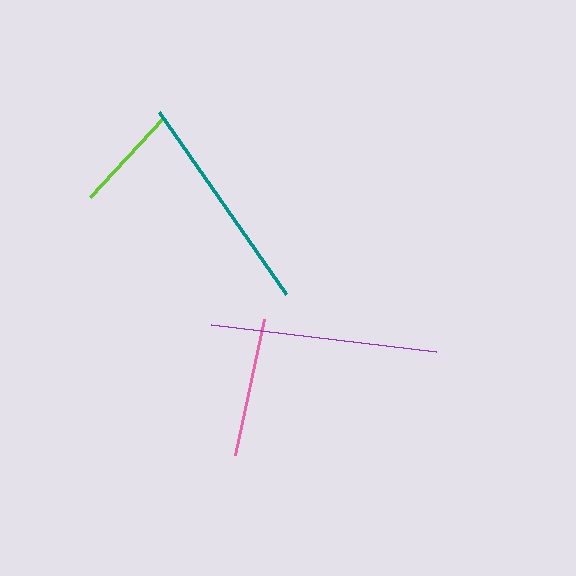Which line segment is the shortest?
The lime line is the shortest at approximately 107 pixels.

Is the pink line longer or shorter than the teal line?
The teal line is longer than the pink line.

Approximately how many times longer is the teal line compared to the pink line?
The teal line is approximately 1.6 times the length of the pink line.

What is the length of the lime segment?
The lime segment is approximately 107 pixels long.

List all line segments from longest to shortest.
From longest to shortest: purple, teal, pink, lime.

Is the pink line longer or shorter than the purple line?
The purple line is longer than the pink line.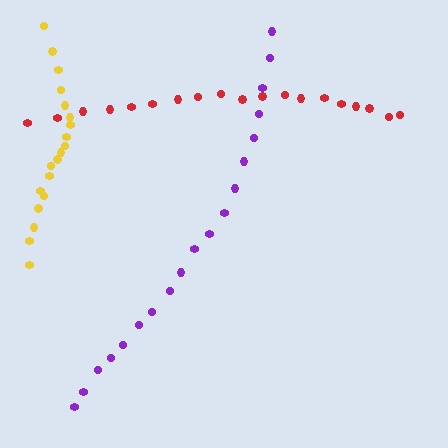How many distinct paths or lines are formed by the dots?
There are 3 distinct paths.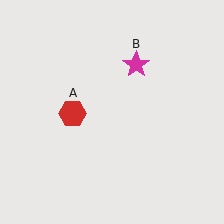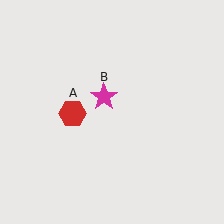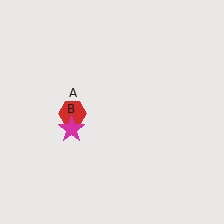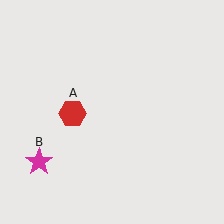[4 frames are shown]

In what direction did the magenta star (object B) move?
The magenta star (object B) moved down and to the left.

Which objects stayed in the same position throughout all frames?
Red hexagon (object A) remained stationary.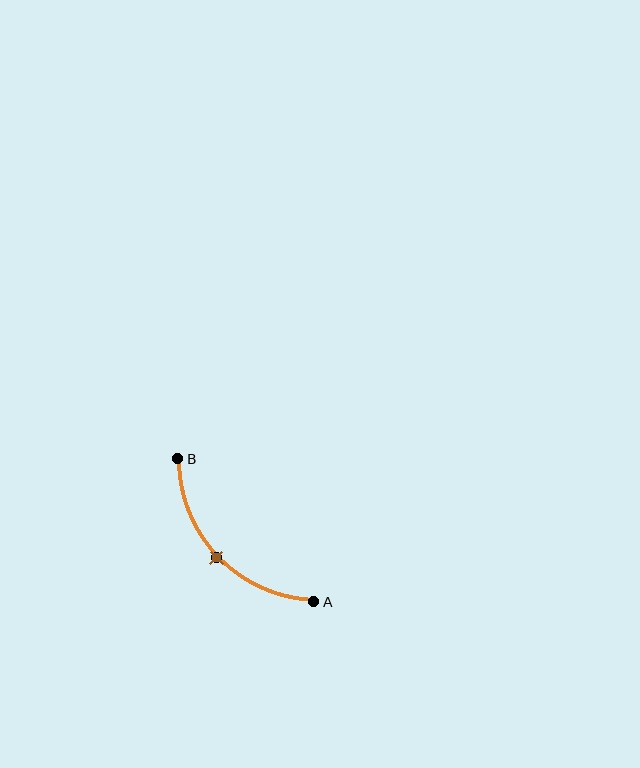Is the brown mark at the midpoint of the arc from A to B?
Yes. The brown mark lies on the arc at equal arc-length from both A and B — it is the arc midpoint.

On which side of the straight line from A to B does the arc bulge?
The arc bulges below and to the left of the straight line connecting A and B.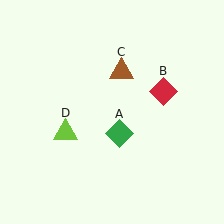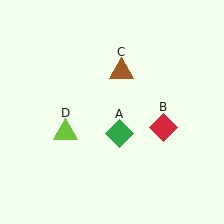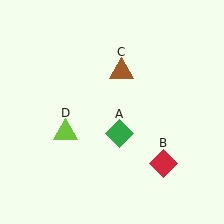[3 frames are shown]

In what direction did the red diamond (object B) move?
The red diamond (object B) moved down.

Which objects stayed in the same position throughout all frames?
Green diamond (object A) and brown triangle (object C) and lime triangle (object D) remained stationary.